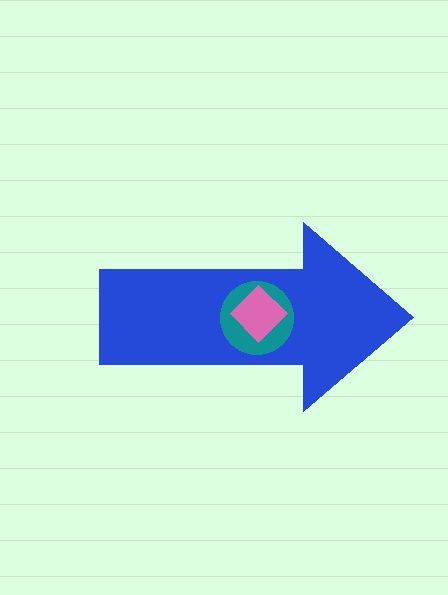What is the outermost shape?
The blue arrow.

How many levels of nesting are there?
3.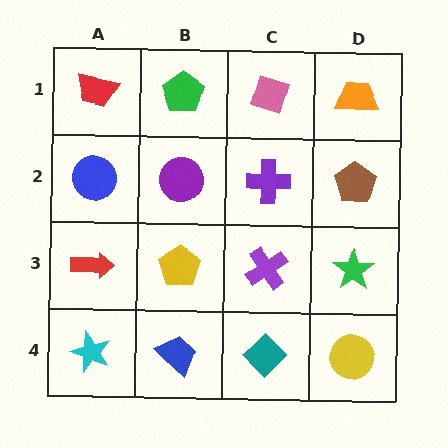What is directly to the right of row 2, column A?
A purple circle.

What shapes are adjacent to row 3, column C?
A purple cross (row 2, column C), a teal diamond (row 4, column C), a yellow pentagon (row 3, column B), a green star (row 3, column D).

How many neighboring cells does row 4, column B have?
3.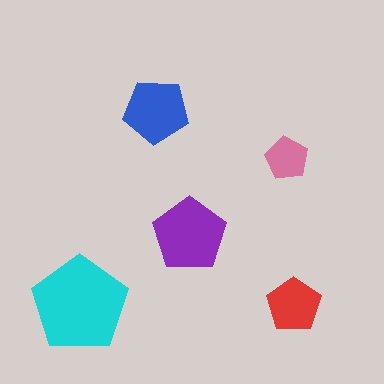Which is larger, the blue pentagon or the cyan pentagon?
The cyan one.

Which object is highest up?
The blue pentagon is topmost.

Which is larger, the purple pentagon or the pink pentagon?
The purple one.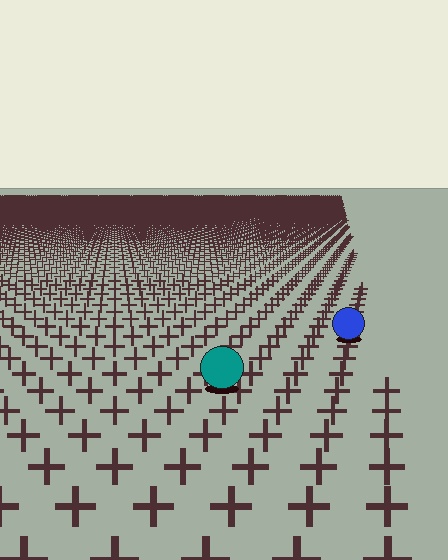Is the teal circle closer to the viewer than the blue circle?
Yes. The teal circle is closer — you can tell from the texture gradient: the ground texture is coarser near it.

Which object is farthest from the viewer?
The blue circle is farthest from the viewer. It appears smaller and the ground texture around it is denser.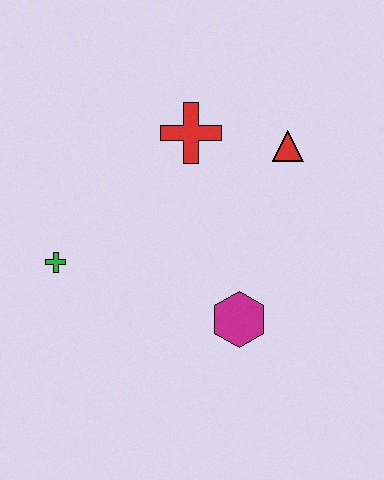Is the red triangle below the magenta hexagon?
No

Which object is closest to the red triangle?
The red cross is closest to the red triangle.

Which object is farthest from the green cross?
The red triangle is farthest from the green cross.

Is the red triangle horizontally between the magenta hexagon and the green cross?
No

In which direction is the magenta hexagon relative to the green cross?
The magenta hexagon is to the right of the green cross.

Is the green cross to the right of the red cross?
No